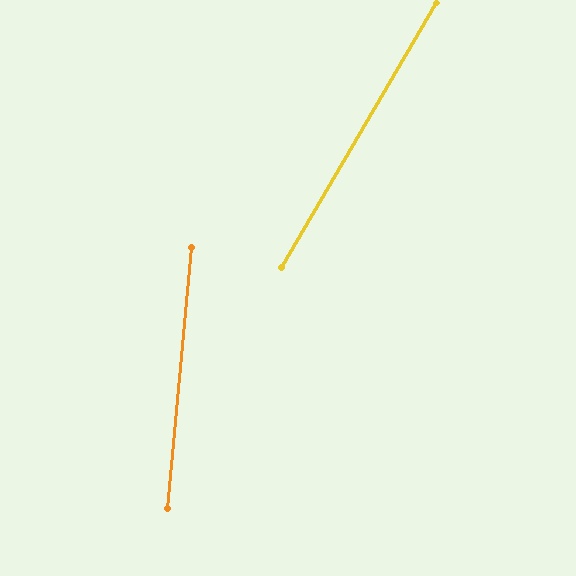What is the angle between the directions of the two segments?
Approximately 25 degrees.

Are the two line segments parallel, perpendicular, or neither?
Neither parallel nor perpendicular — they differ by about 25°.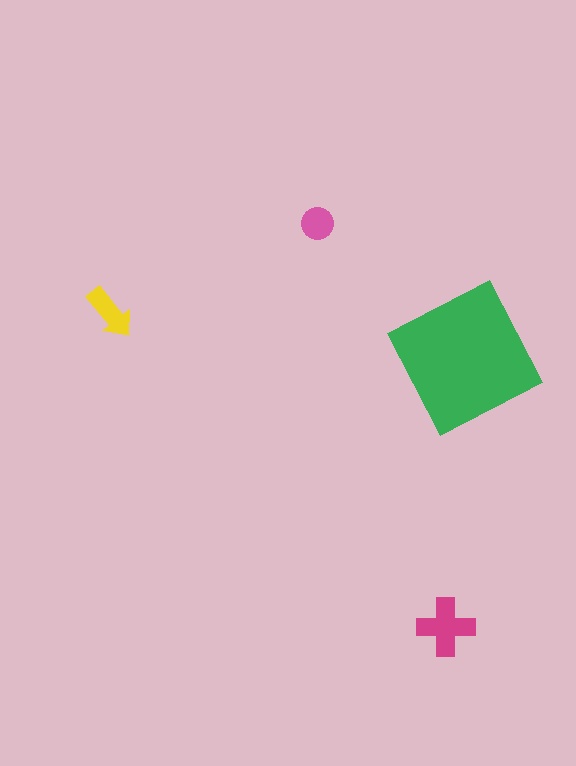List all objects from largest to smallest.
The green square, the magenta cross, the yellow arrow, the pink circle.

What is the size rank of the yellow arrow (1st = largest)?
3rd.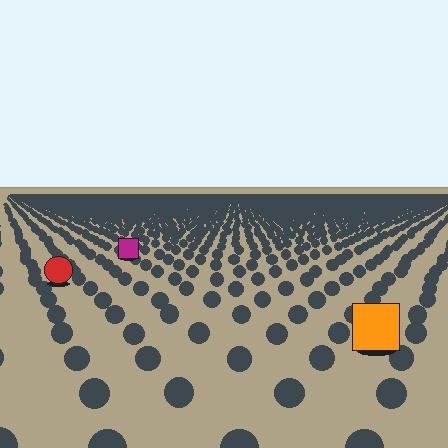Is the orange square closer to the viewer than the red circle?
Yes. The orange square is closer — you can tell from the texture gradient: the ground texture is coarser near it.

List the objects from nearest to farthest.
From nearest to farthest: the orange square, the red circle, the magenta square.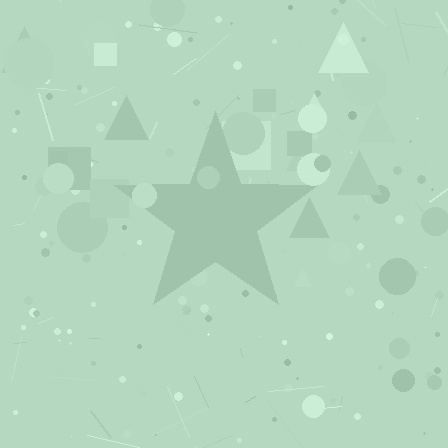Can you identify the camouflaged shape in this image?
The camouflaged shape is a star.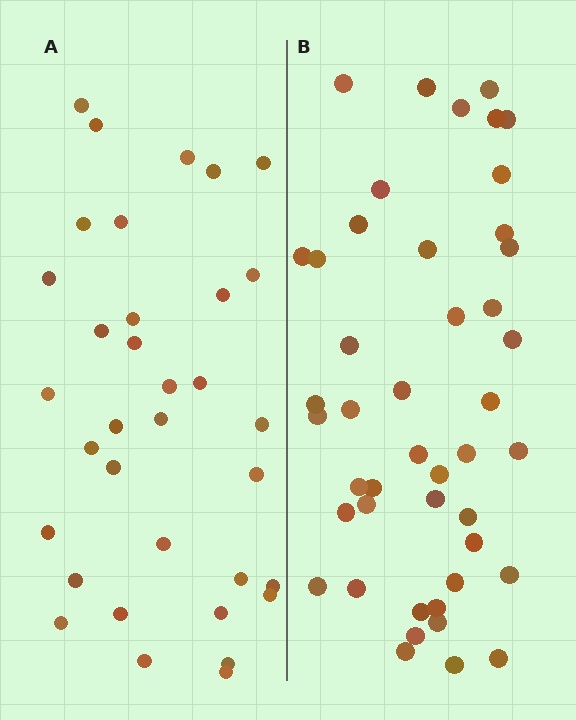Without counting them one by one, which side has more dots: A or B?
Region B (the right region) has more dots.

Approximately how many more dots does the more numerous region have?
Region B has roughly 12 or so more dots than region A.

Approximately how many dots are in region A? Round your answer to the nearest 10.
About 30 dots. (The exact count is 34, which rounds to 30.)